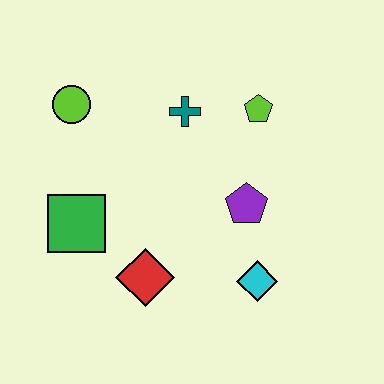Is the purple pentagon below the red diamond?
No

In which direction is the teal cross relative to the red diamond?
The teal cross is above the red diamond.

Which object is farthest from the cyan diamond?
The lime circle is farthest from the cyan diamond.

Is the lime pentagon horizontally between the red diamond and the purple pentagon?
No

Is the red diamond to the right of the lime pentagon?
No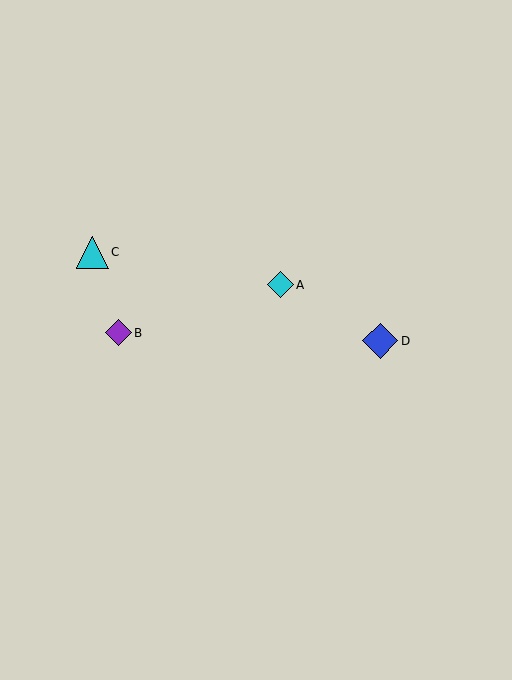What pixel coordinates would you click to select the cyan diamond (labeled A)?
Click at (281, 285) to select the cyan diamond A.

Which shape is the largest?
The blue diamond (labeled D) is the largest.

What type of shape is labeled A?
Shape A is a cyan diamond.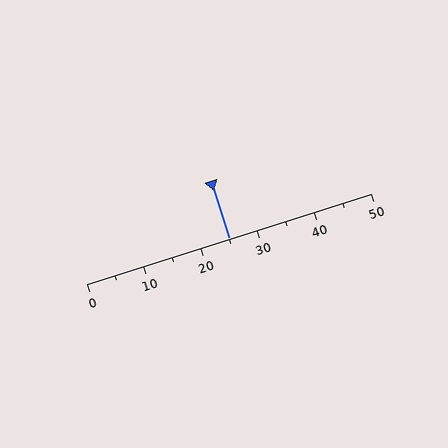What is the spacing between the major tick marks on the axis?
The major ticks are spaced 10 apart.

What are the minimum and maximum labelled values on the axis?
The axis runs from 0 to 50.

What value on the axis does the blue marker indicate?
The marker indicates approximately 25.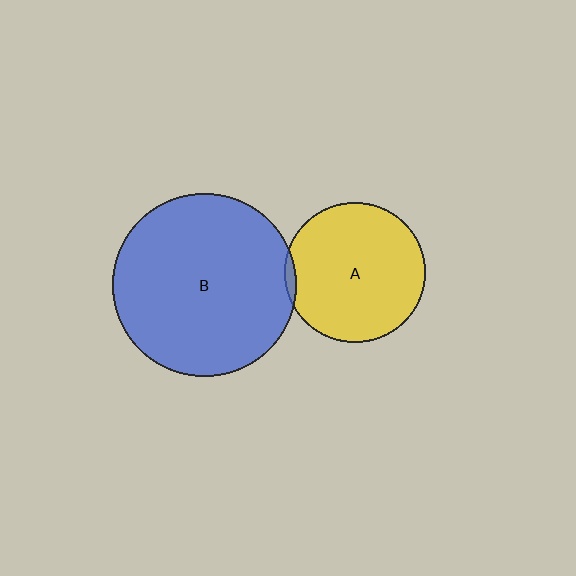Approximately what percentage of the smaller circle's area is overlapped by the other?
Approximately 5%.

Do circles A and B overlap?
Yes.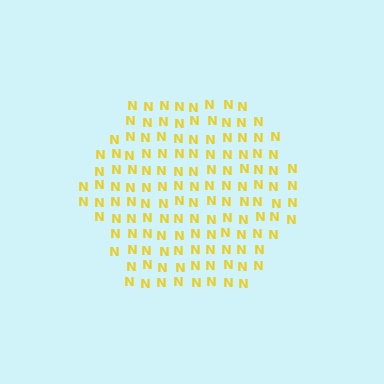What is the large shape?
The large shape is a hexagon.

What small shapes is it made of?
It is made of small letter N's.